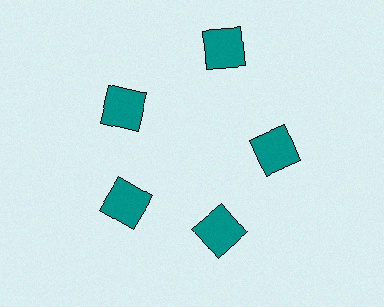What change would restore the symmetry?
The symmetry would be restored by moving it inward, back onto the ring so that all 5 squares sit at equal angles and equal distance from the center.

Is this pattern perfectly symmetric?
No. The 5 teal squares are arranged in a ring, but one element near the 1 o'clock position is pushed outward from the center, breaking the 5-fold rotational symmetry.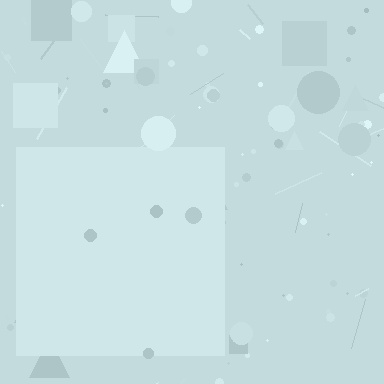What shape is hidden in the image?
A square is hidden in the image.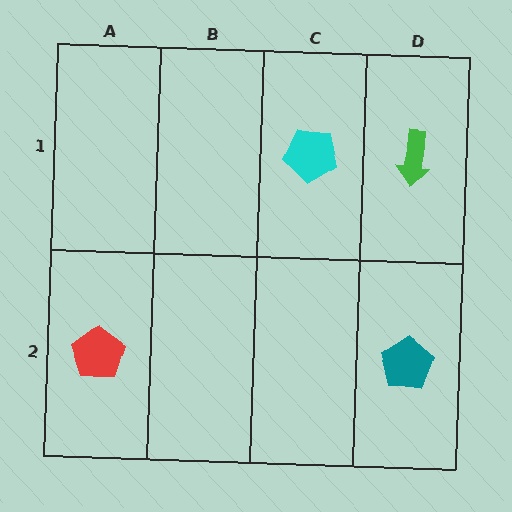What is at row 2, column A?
A red pentagon.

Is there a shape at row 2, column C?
No, that cell is empty.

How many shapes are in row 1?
2 shapes.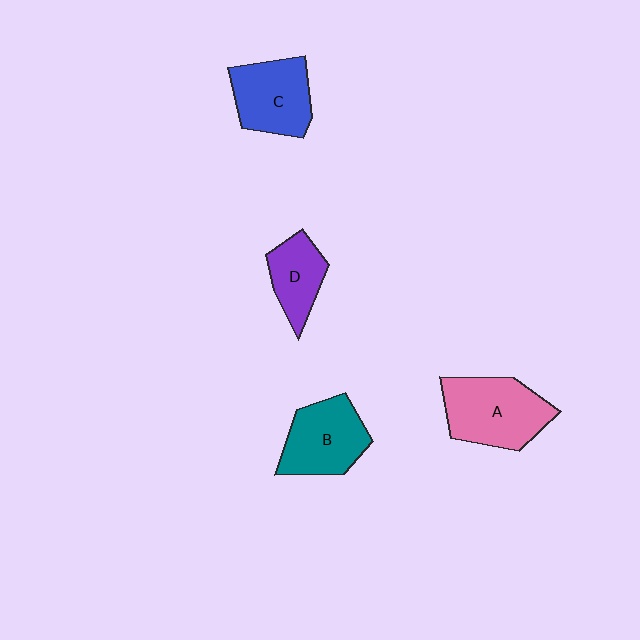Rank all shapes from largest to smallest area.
From largest to smallest: A (pink), B (teal), C (blue), D (purple).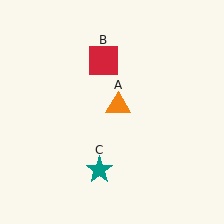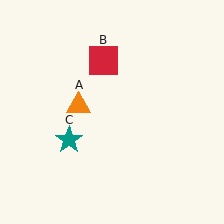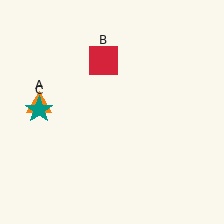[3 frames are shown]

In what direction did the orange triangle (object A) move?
The orange triangle (object A) moved left.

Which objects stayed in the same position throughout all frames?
Red square (object B) remained stationary.